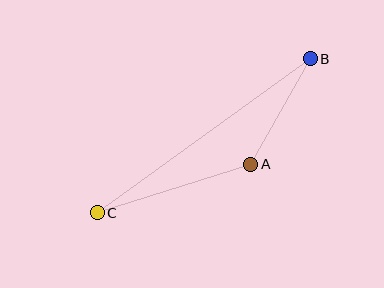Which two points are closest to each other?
Points A and B are closest to each other.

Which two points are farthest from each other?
Points B and C are farthest from each other.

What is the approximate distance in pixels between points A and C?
The distance between A and C is approximately 161 pixels.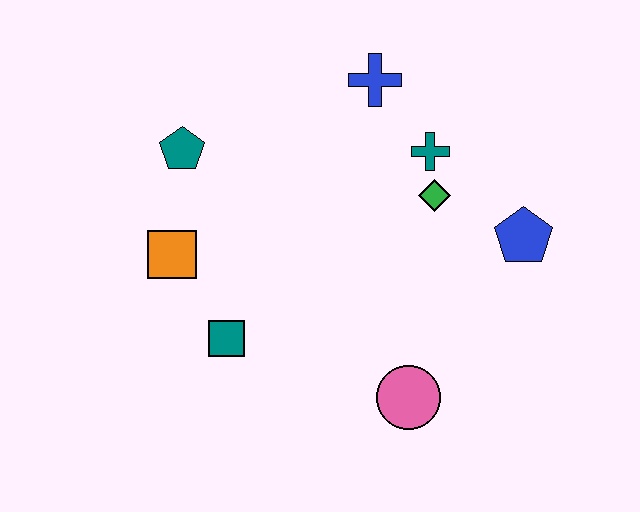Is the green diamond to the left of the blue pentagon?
Yes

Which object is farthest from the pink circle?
The teal pentagon is farthest from the pink circle.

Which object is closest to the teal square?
The orange square is closest to the teal square.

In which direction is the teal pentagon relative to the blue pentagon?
The teal pentagon is to the left of the blue pentagon.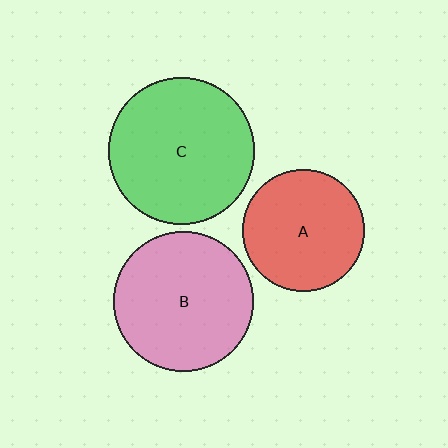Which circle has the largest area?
Circle C (green).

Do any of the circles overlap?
No, none of the circles overlap.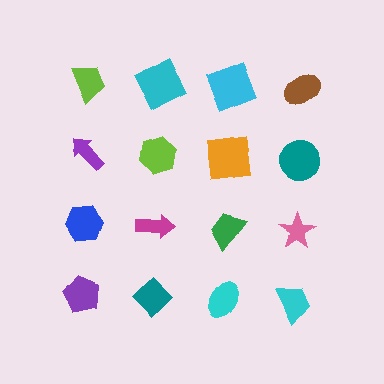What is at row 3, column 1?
A blue hexagon.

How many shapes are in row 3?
4 shapes.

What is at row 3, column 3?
A green trapezoid.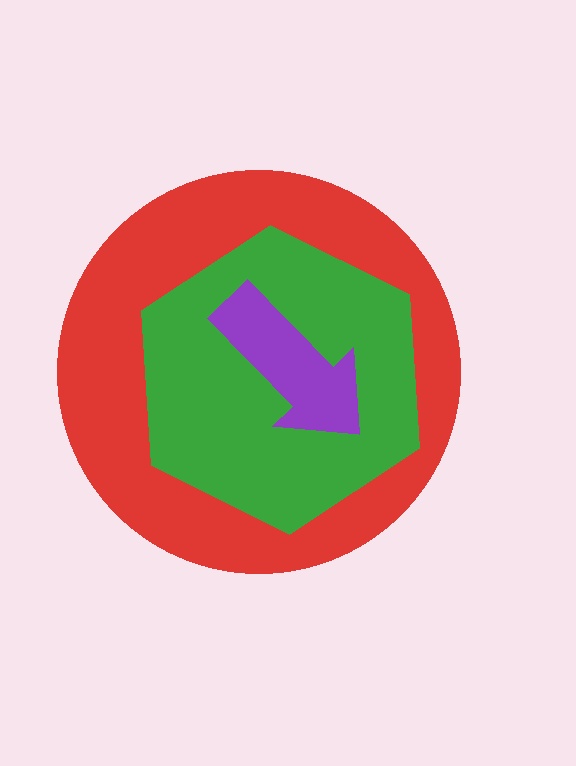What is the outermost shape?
The red circle.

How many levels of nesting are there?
3.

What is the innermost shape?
The purple arrow.